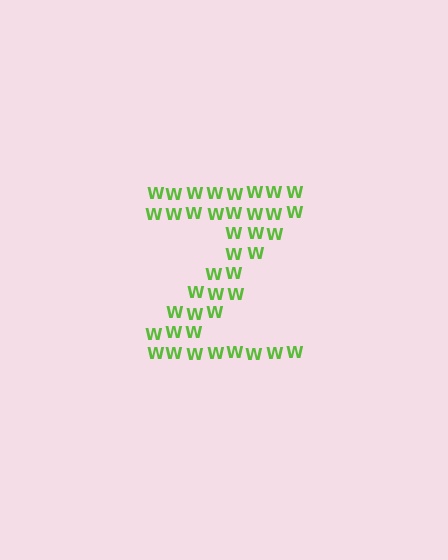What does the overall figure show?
The overall figure shows the letter Z.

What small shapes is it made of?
It is made of small letter W's.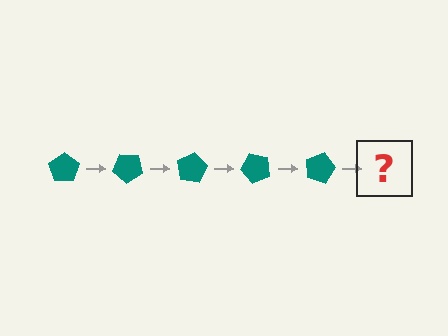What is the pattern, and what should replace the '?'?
The pattern is that the pentagon rotates 40 degrees each step. The '?' should be a teal pentagon rotated 200 degrees.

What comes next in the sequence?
The next element should be a teal pentagon rotated 200 degrees.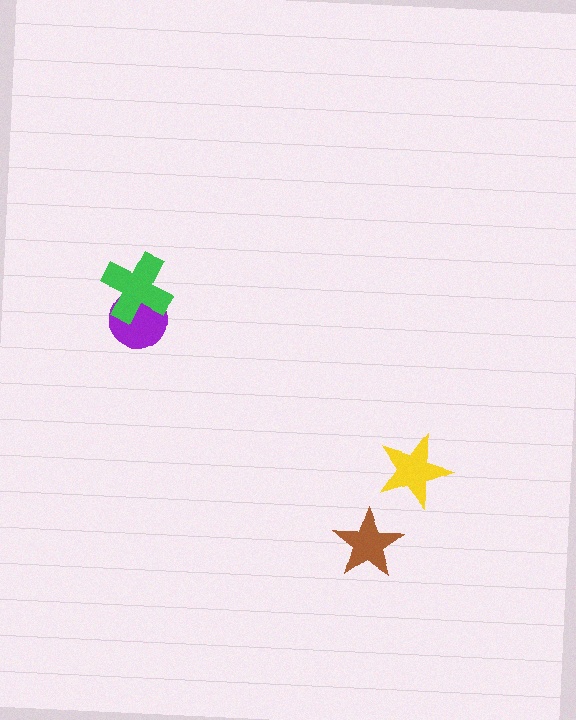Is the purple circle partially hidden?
Yes, it is partially covered by another shape.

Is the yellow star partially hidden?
No, no other shape covers it.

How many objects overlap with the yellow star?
0 objects overlap with the yellow star.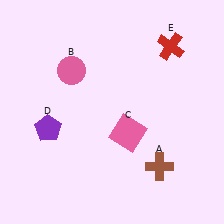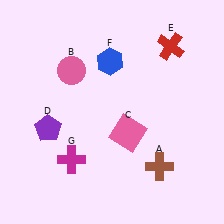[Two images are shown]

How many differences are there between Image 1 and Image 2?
There are 2 differences between the two images.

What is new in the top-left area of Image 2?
A blue hexagon (F) was added in the top-left area of Image 2.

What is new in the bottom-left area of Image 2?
A magenta cross (G) was added in the bottom-left area of Image 2.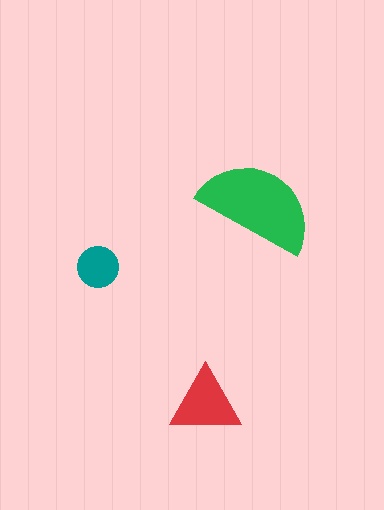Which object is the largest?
The green semicircle.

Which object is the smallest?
The teal circle.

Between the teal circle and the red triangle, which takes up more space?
The red triangle.